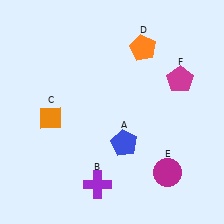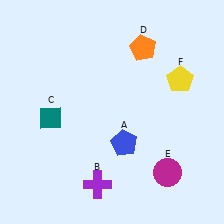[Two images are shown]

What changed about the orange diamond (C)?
In Image 1, C is orange. In Image 2, it changed to teal.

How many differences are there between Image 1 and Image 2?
There are 2 differences between the two images.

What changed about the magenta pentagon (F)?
In Image 1, F is magenta. In Image 2, it changed to yellow.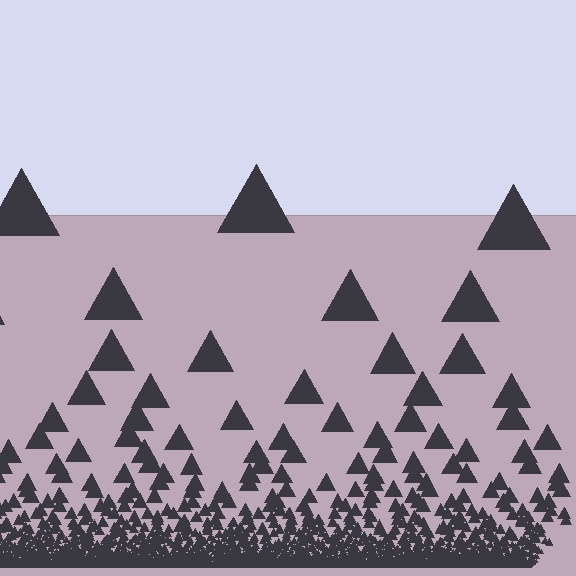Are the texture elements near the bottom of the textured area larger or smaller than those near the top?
Smaller. The gradient is inverted — elements near the bottom are smaller and denser.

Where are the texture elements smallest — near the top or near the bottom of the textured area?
Near the bottom.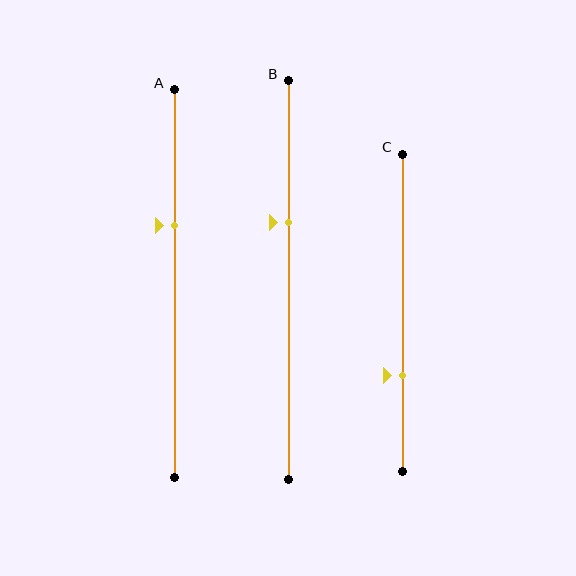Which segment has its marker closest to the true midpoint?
Segment B has its marker closest to the true midpoint.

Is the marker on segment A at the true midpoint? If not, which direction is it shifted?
No, the marker on segment A is shifted upward by about 15% of the segment length.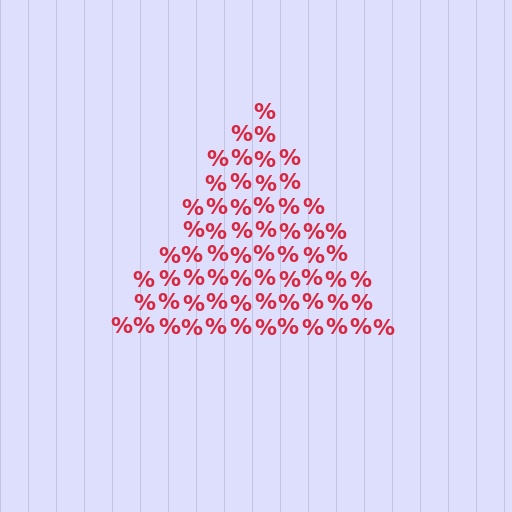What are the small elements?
The small elements are percent signs.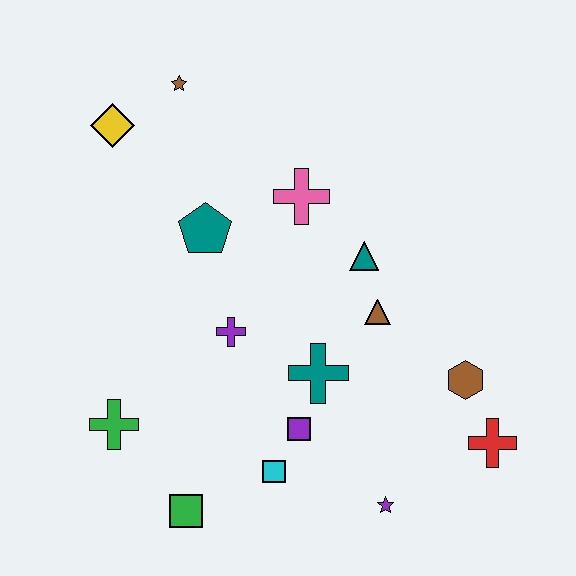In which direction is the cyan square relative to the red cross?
The cyan square is to the left of the red cross.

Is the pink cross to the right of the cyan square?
Yes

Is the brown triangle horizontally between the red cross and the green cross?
Yes